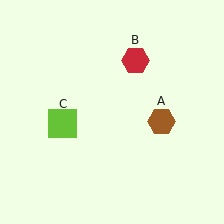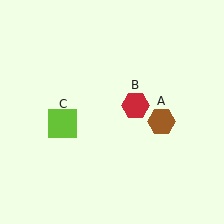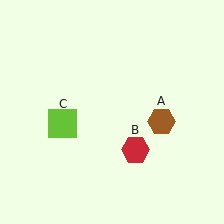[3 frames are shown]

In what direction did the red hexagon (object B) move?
The red hexagon (object B) moved down.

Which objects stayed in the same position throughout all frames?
Brown hexagon (object A) and lime square (object C) remained stationary.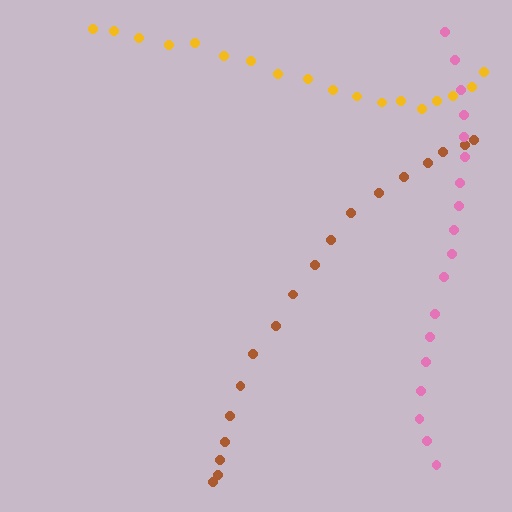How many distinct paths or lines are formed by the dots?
There are 3 distinct paths.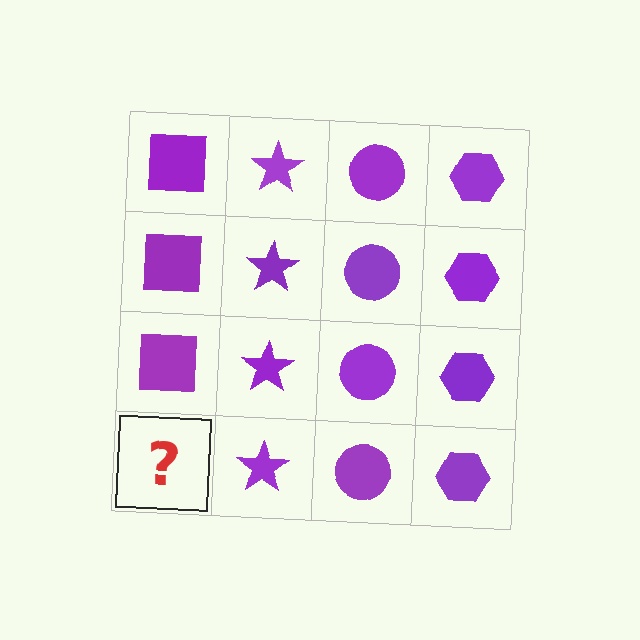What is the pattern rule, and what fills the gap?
The rule is that each column has a consistent shape. The gap should be filled with a purple square.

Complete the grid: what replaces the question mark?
The question mark should be replaced with a purple square.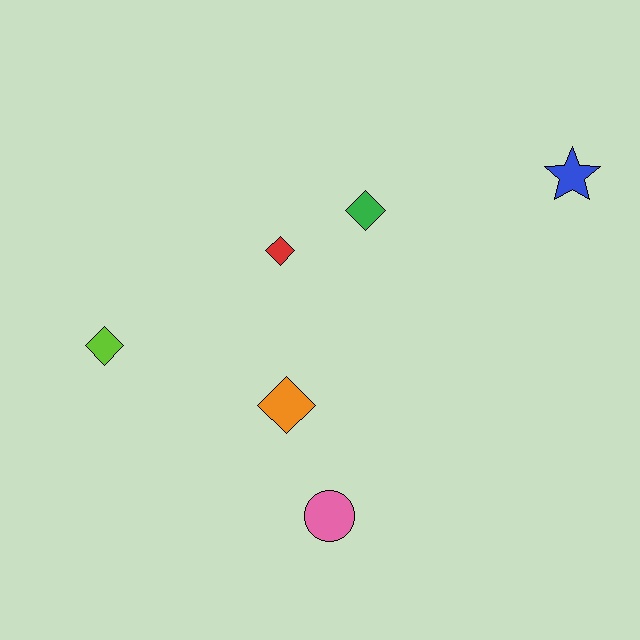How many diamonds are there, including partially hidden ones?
There are 4 diamonds.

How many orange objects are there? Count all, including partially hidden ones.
There is 1 orange object.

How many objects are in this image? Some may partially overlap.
There are 6 objects.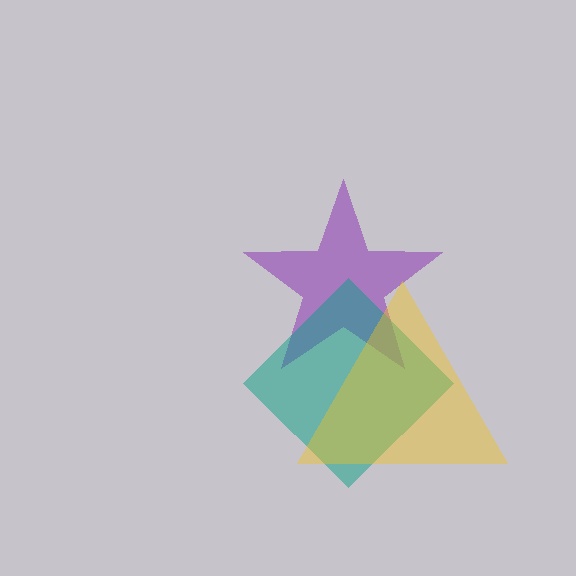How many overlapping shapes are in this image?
There are 3 overlapping shapes in the image.